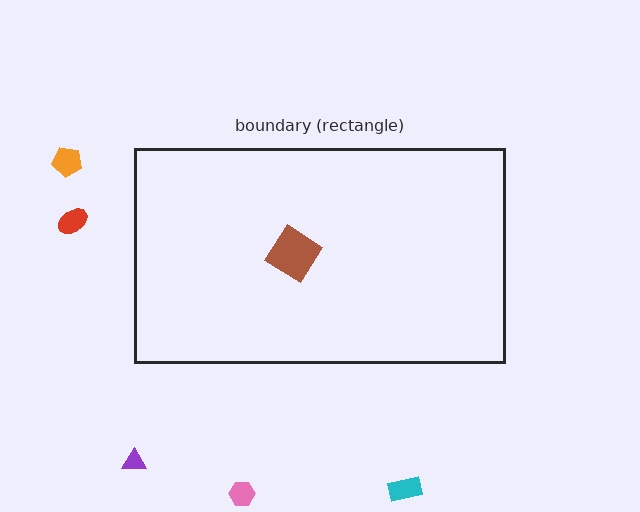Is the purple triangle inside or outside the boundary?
Outside.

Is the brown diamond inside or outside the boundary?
Inside.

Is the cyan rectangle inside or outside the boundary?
Outside.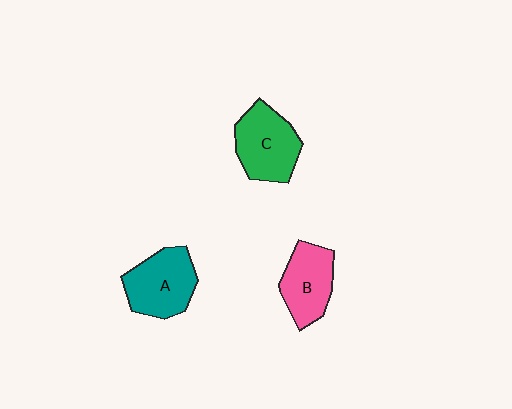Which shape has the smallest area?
Shape B (pink).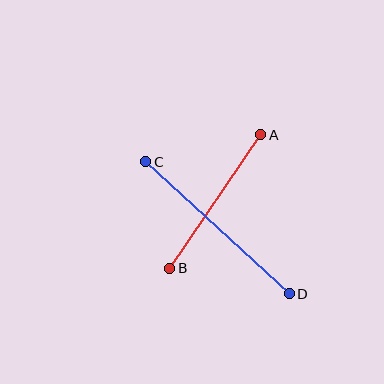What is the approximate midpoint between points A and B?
The midpoint is at approximately (215, 202) pixels.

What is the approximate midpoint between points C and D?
The midpoint is at approximately (217, 228) pixels.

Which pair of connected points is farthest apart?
Points C and D are farthest apart.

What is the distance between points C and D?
The distance is approximately 195 pixels.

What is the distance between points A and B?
The distance is approximately 161 pixels.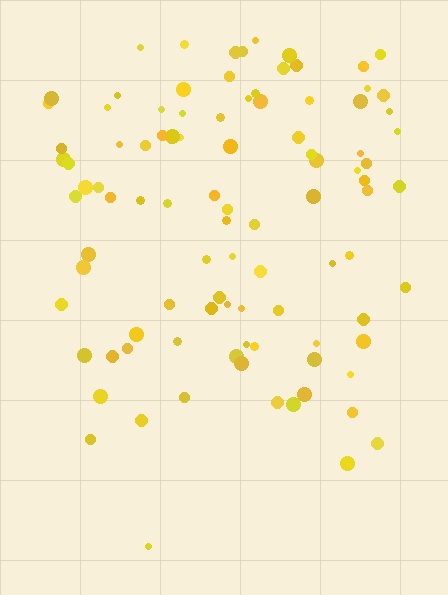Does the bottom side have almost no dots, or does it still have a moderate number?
Still a moderate number, just noticeably fewer than the top.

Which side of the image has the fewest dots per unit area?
The bottom.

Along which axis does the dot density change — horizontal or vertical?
Vertical.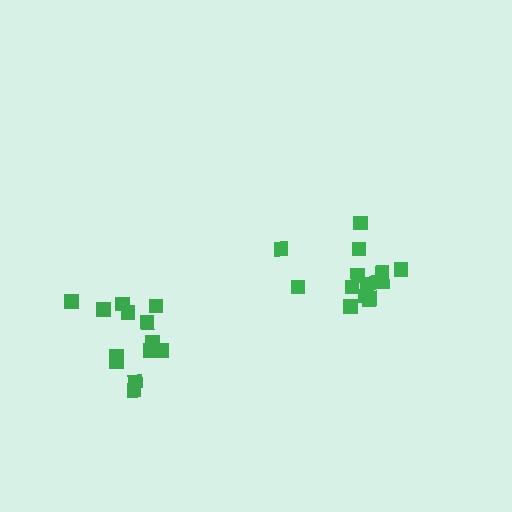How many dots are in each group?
Group 1: 13 dots, Group 2: 16 dots (29 total).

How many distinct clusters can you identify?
There are 2 distinct clusters.